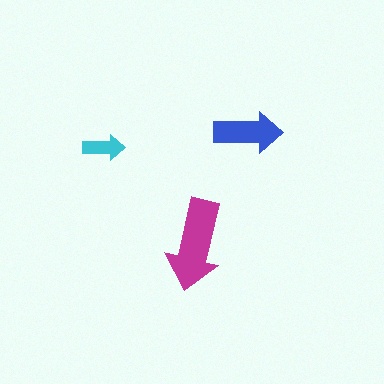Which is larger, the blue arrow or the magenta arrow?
The magenta one.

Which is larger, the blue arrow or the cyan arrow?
The blue one.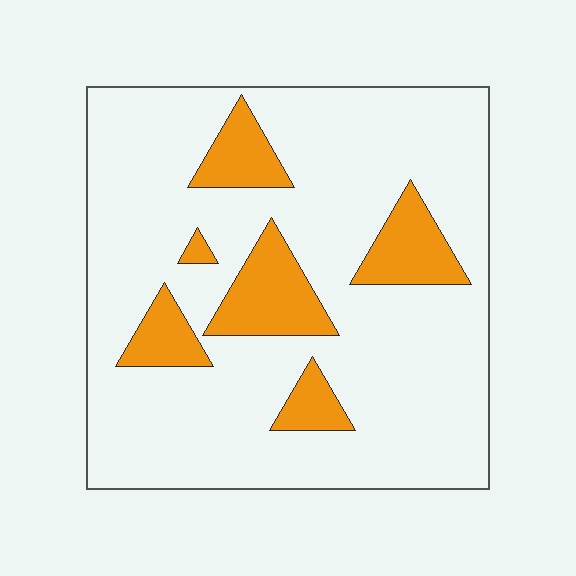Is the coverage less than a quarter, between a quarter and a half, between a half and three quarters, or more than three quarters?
Less than a quarter.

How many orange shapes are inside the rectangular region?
6.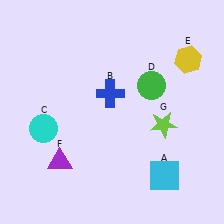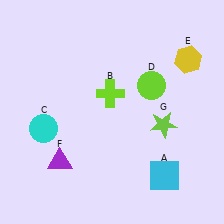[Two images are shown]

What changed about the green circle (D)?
In Image 1, D is green. In Image 2, it changed to lime.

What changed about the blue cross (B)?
In Image 1, B is blue. In Image 2, it changed to lime.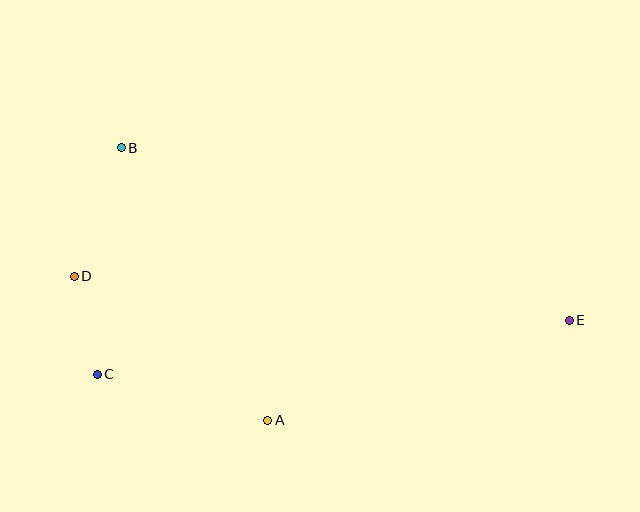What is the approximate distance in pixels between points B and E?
The distance between B and E is approximately 480 pixels.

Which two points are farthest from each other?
Points D and E are farthest from each other.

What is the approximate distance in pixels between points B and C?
The distance between B and C is approximately 228 pixels.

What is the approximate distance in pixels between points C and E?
The distance between C and E is approximately 475 pixels.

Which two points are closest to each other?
Points C and D are closest to each other.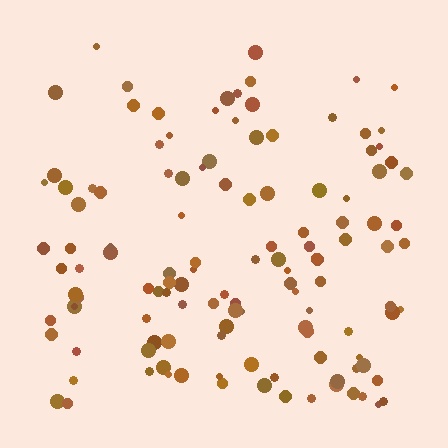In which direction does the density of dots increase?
From top to bottom, with the bottom side densest.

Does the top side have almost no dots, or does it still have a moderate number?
Still a moderate number, just noticeably fewer than the bottom.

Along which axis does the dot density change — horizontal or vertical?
Vertical.